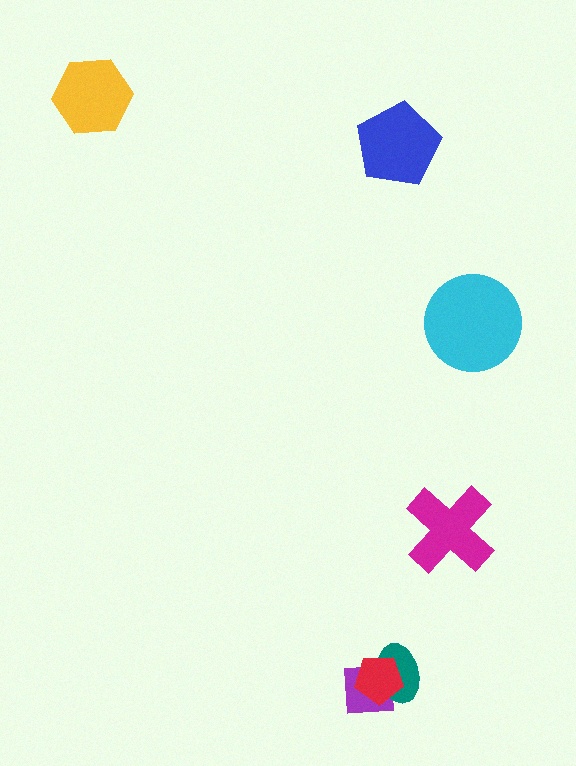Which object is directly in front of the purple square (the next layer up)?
The teal ellipse is directly in front of the purple square.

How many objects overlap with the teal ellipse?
2 objects overlap with the teal ellipse.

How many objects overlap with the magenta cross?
0 objects overlap with the magenta cross.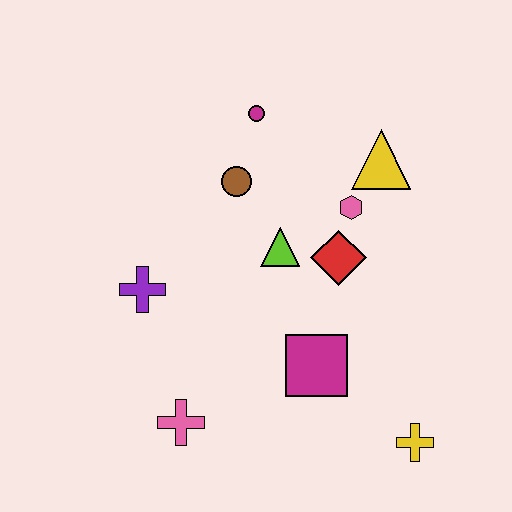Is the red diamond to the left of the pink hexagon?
Yes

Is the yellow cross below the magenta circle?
Yes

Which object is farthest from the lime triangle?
The yellow cross is farthest from the lime triangle.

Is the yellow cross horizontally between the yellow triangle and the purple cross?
No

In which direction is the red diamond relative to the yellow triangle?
The red diamond is below the yellow triangle.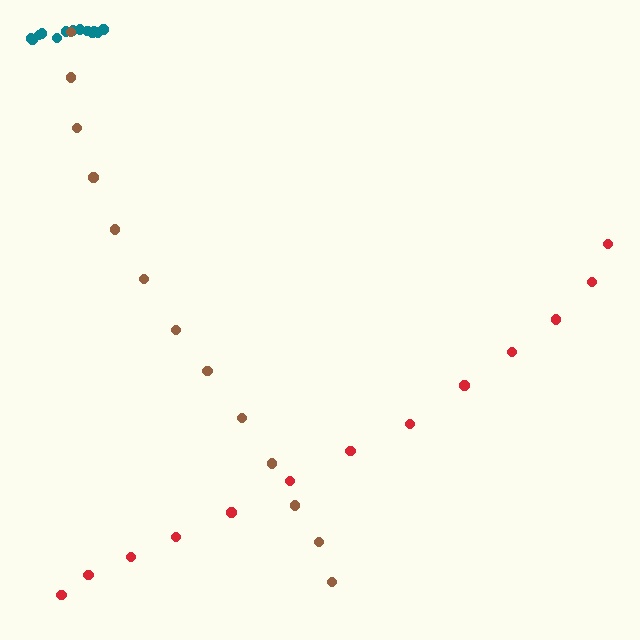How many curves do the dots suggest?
There are 3 distinct paths.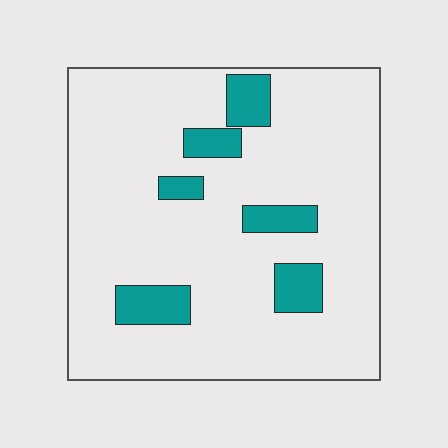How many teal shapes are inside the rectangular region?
6.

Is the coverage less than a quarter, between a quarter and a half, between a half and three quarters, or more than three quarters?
Less than a quarter.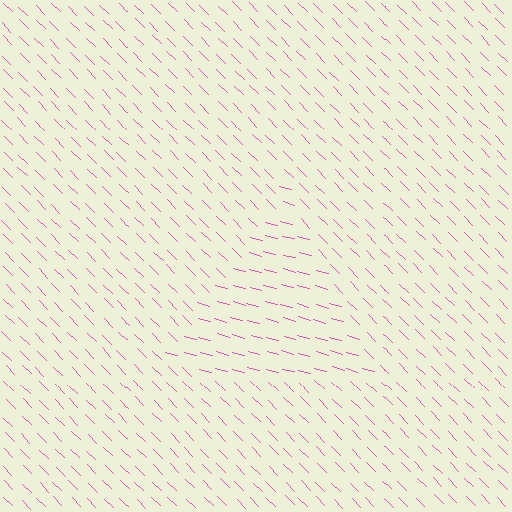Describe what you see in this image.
The image is filled with small pink line segments. A triangle region in the image has lines oriented differently from the surrounding lines, creating a visible texture boundary.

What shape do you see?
I see a triangle.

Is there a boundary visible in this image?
Yes, there is a texture boundary formed by a change in line orientation.